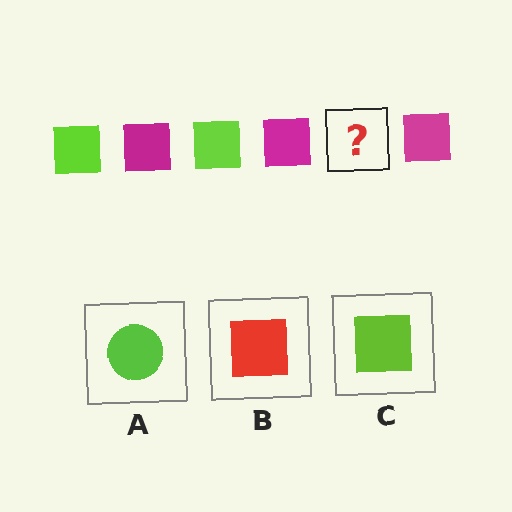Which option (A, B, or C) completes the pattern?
C.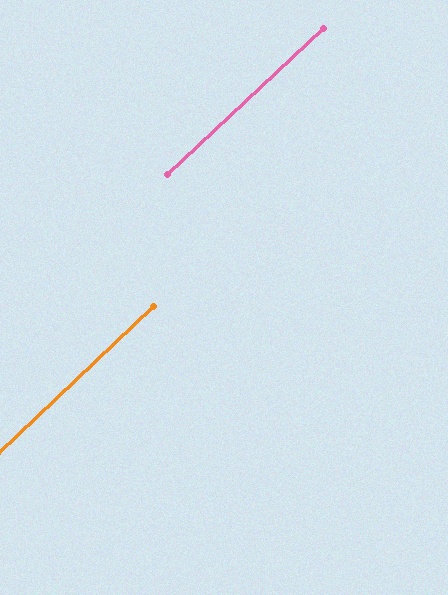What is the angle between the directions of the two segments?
Approximately 0 degrees.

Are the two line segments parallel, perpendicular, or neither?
Parallel — their directions differ by only 0.2°.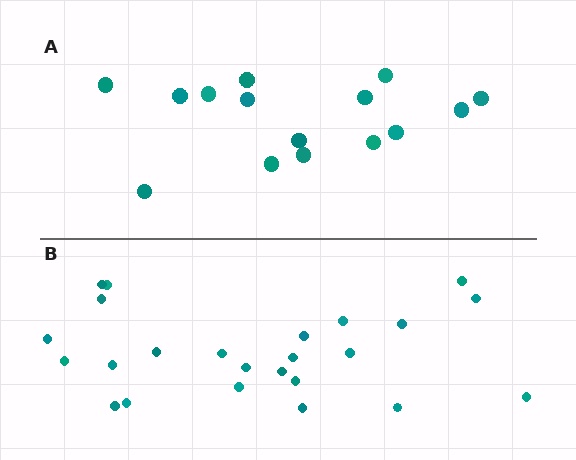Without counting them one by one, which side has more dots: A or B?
Region B (the bottom region) has more dots.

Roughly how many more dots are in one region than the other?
Region B has roughly 8 or so more dots than region A.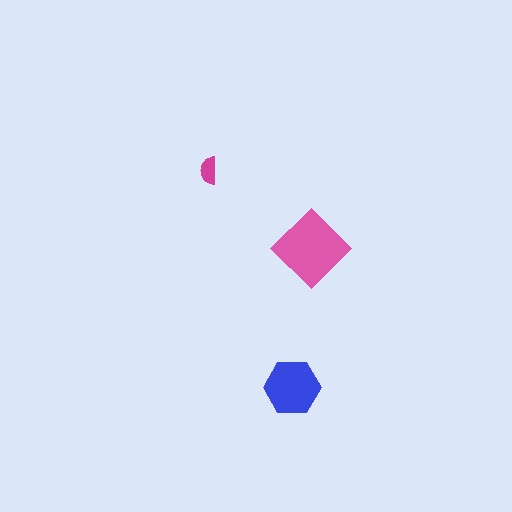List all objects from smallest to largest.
The magenta semicircle, the blue hexagon, the pink diamond.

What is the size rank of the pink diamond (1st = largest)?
1st.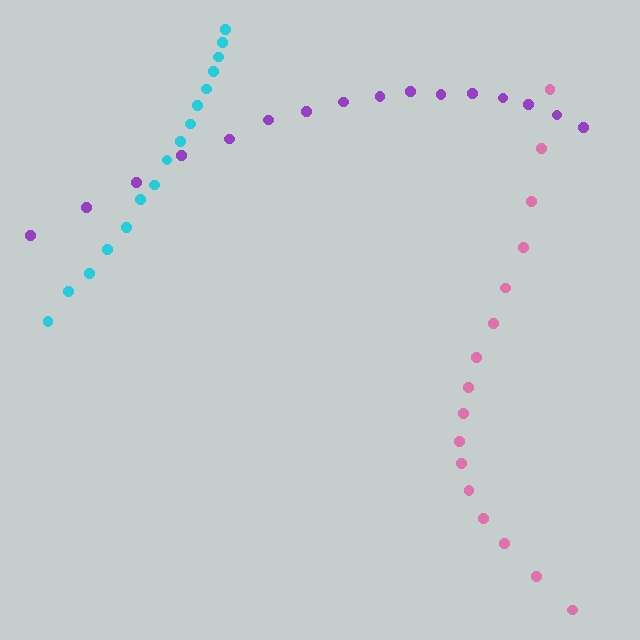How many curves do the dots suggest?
There are 3 distinct paths.